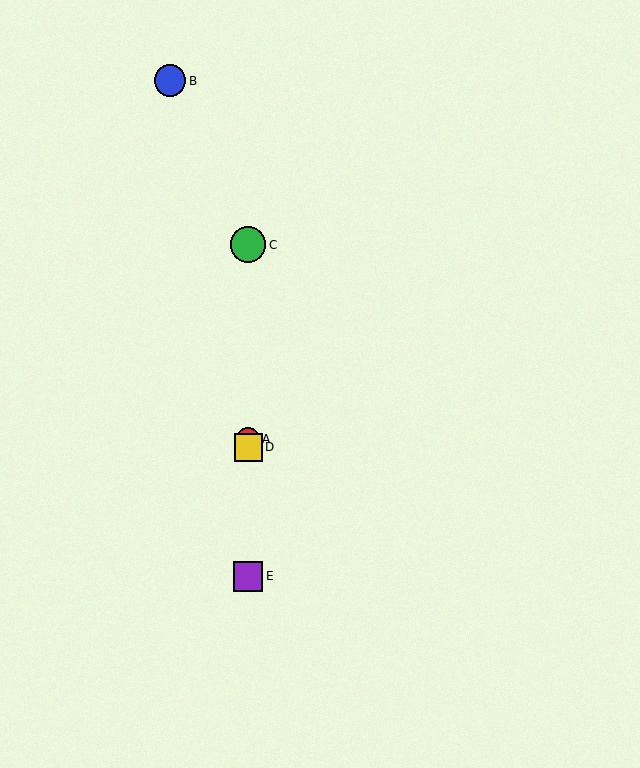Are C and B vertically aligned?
No, C is at x≈248 and B is at x≈170.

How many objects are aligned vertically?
4 objects (A, C, D, E) are aligned vertically.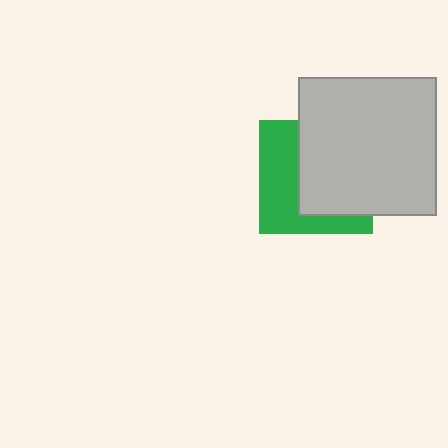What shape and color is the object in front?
The object in front is a light gray square.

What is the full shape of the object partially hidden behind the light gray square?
The partially hidden object is a green square.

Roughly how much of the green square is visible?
A small part of it is visible (roughly 44%).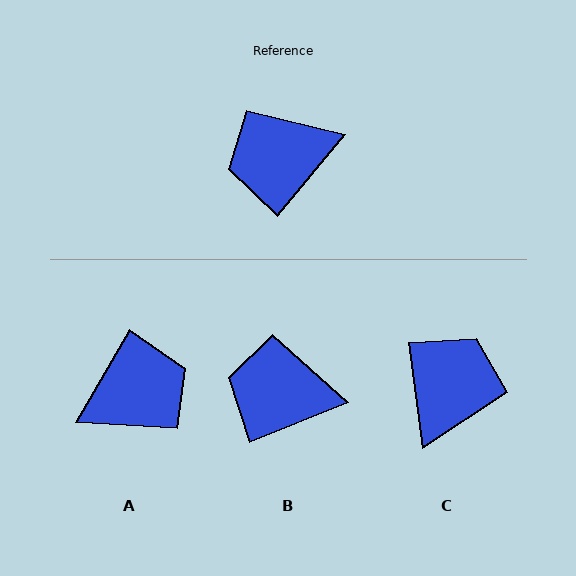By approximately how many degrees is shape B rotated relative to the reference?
Approximately 28 degrees clockwise.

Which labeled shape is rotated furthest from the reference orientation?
A, about 170 degrees away.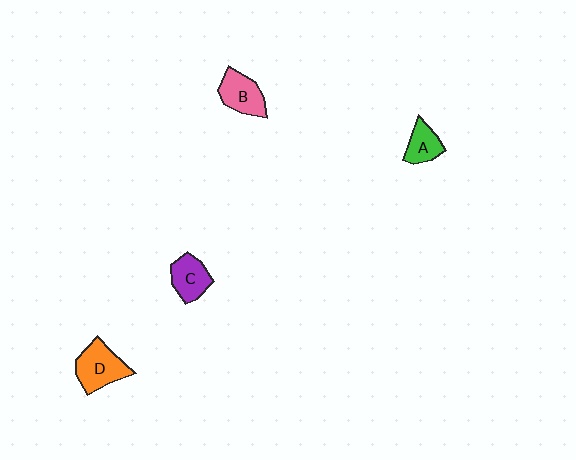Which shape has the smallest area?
Shape A (green).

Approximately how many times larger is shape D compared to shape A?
Approximately 1.6 times.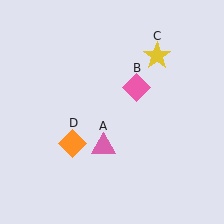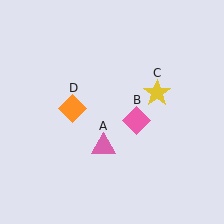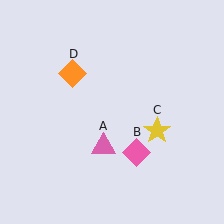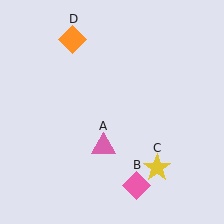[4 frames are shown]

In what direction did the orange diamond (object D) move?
The orange diamond (object D) moved up.